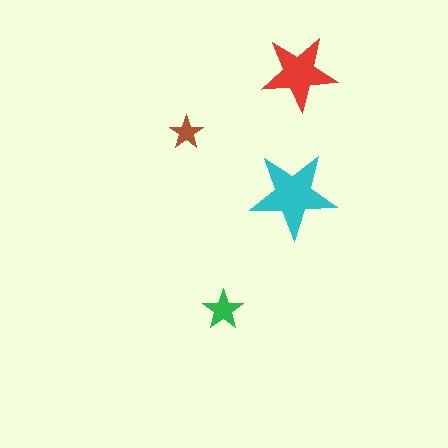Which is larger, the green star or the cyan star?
The cyan one.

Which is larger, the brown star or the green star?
The green one.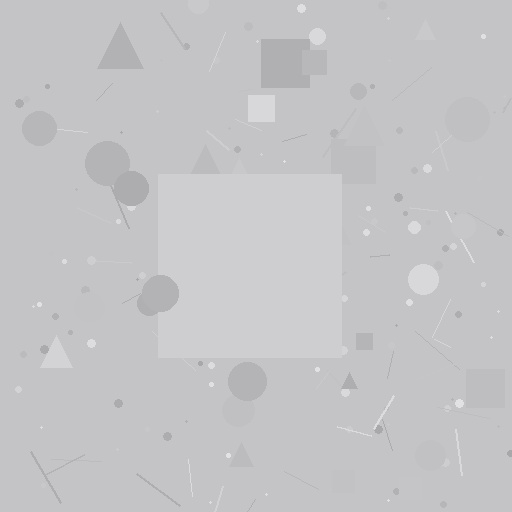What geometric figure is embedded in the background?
A square is embedded in the background.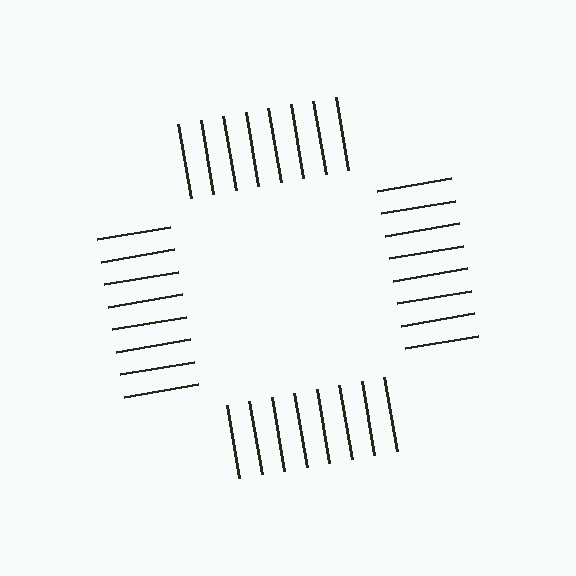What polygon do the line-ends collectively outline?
An illusory square — the line segments terminate on its edges but no continuous stroke is drawn.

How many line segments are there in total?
32 — 8 along each of the 4 edges.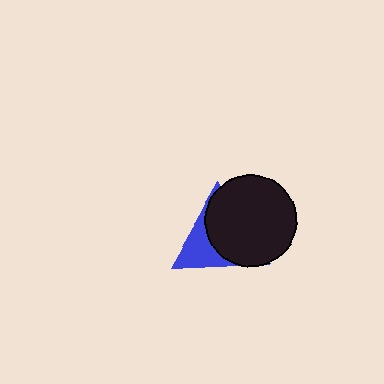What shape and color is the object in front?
The object in front is a black circle.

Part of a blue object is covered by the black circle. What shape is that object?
It is a triangle.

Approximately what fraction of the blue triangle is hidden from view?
Roughly 64% of the blue triangle is hidden behind the black circle.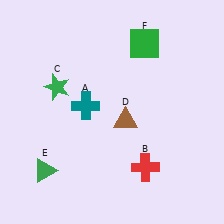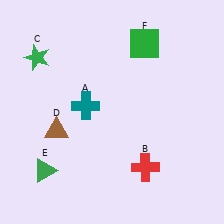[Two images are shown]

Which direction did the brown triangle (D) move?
The brown triangle (D) moved left.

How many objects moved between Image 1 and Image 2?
2 objects moved between the two images.